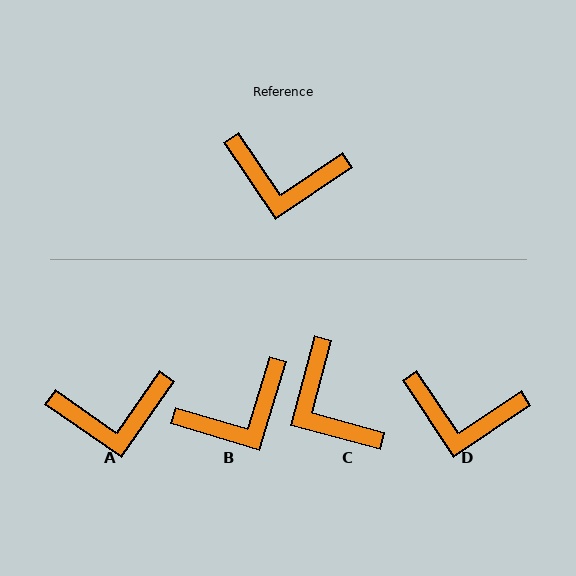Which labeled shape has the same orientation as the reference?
D.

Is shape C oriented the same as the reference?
No, it is off by about 49 degrees.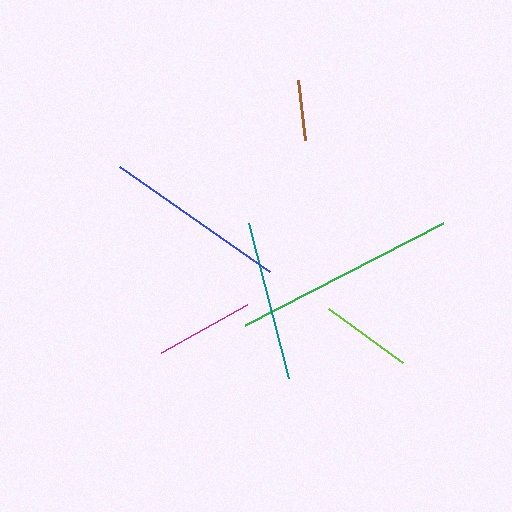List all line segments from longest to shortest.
From longest to shortest: green, blue, teal, magenta, lime, brown.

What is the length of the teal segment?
The teal segment is approximately 159 pixels long.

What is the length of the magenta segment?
The magenta segment is approximately 99 pixels long.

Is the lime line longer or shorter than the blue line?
The blue line is longer than the lime line.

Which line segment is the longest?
The green line is the longest at approximately 223 pixels.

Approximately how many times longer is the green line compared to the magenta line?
The green line is approximately 2.3 times the length of the magenta line.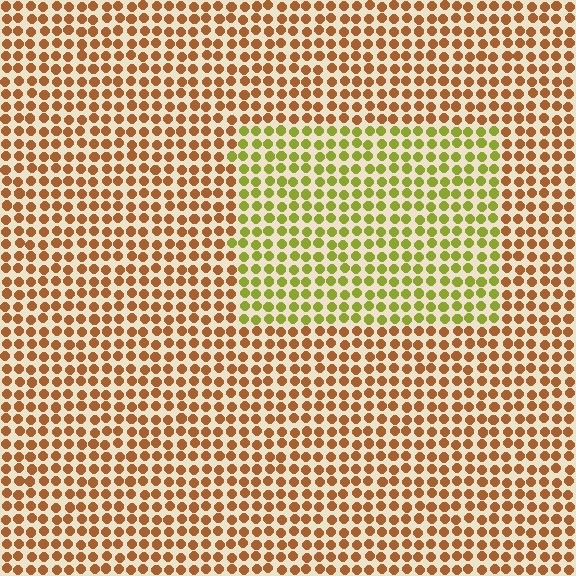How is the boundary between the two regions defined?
The boundary is defined purely by a slight shift in hue (about 49 degrees). Spacing, size, and orientation are identical on both sides.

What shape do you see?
I see a rectangle.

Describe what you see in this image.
The image is filled with small brown elements in a uniform arrangement. A rectangle-shaped region is visible where the elements are tinted to a slightly different hue, forming a subtle color boundary.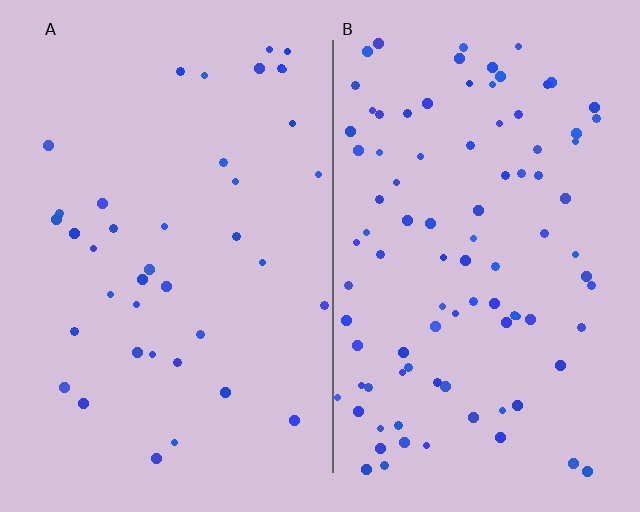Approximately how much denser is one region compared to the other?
Approximately 2.4× — region B over region A.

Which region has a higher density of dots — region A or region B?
B (the right).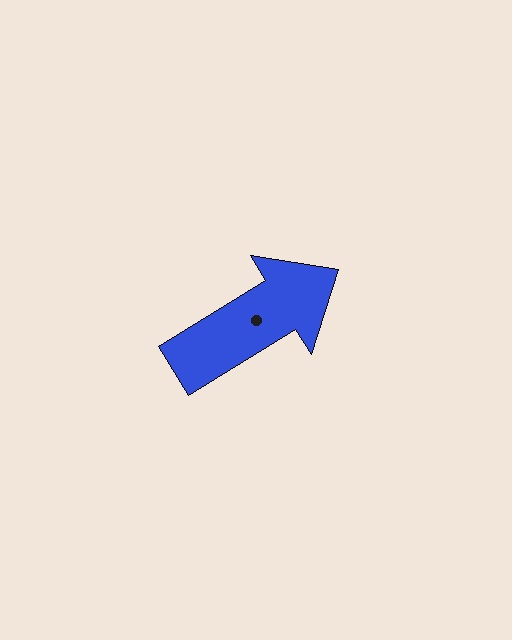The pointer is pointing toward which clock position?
Roughly 2 o'clock.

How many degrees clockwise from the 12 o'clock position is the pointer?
Approximately 58 degrees.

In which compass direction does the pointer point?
Northeast.